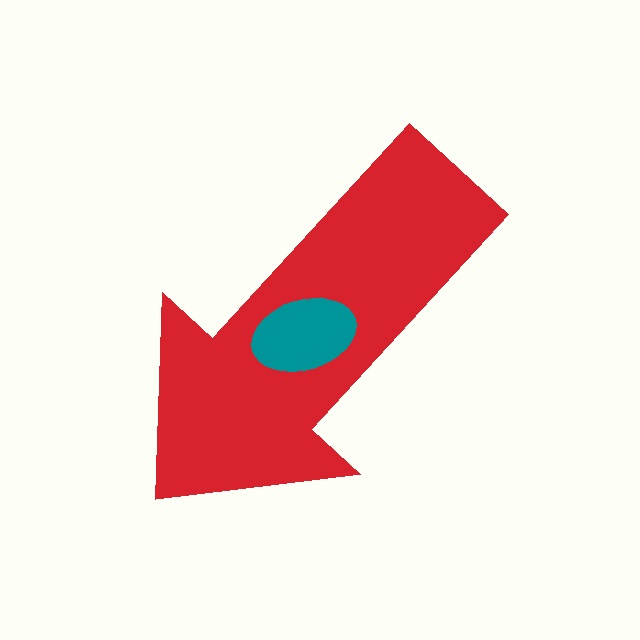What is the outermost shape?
The red arrow.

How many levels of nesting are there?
2.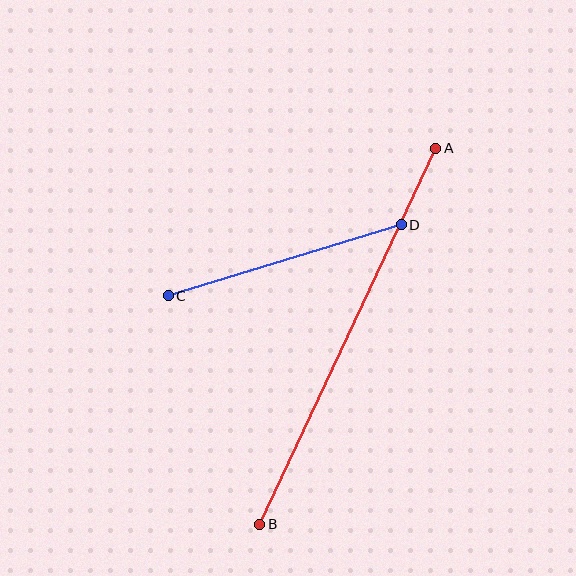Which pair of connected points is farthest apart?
Points A and B are farthest apart.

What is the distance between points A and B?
The distance is approximately 415 pixels.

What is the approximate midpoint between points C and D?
The midpoint is at approximately (285, 260) pixels.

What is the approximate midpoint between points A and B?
The midpoint is at approximately (348, 336) pixels.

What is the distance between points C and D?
The distance is approximately 244 pixels.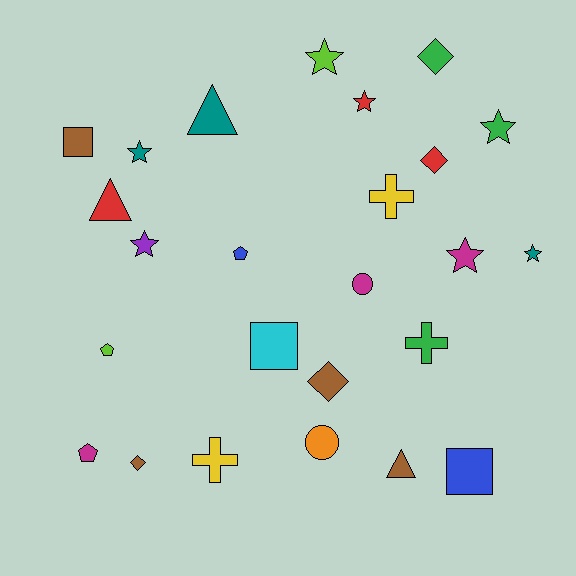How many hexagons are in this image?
There are no hexagons.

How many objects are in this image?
There are 25 objects.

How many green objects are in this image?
There are 3 green objects.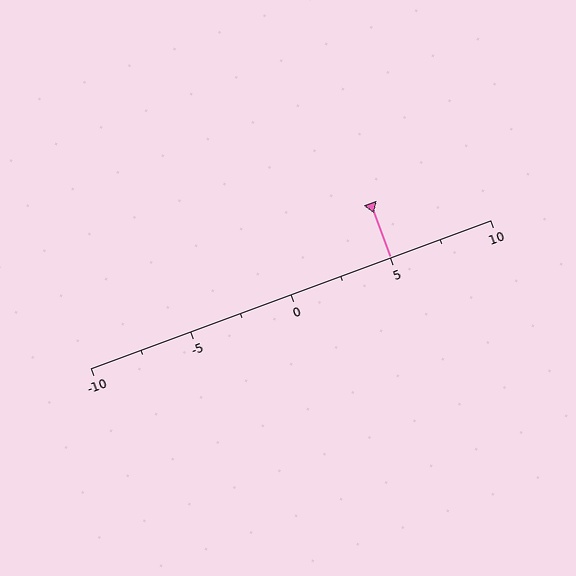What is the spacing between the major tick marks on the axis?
The major ticks are spaced 5 apart.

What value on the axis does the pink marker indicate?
The marker indicates approximately 5.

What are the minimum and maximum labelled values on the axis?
The axis runs from -10 to 10.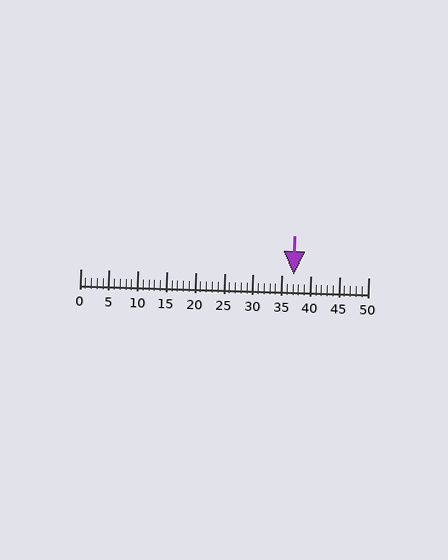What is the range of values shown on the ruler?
The ruler shows values from 0 to 50.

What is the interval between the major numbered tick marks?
The major tick marks are spaced 5 units apart.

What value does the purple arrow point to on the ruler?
The purple arrow points to approximately 37.